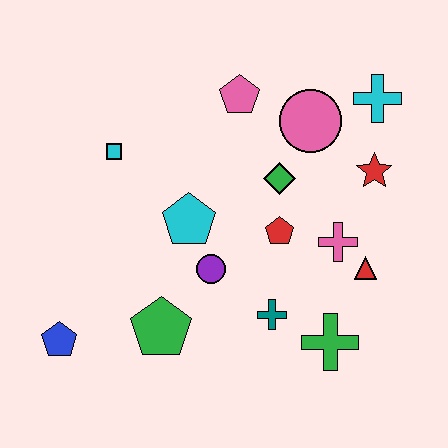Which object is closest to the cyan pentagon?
The purple circle is closest to the cyan pentagon.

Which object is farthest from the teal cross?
The cyan cross is farthest from the teal cross.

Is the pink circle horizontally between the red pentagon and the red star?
Yes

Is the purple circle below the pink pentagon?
Yes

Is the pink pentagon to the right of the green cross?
No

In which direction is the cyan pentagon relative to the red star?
The cyan pentagon is to the left of the red star.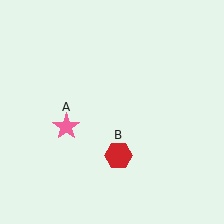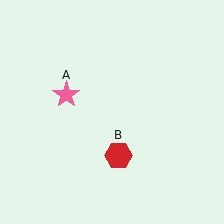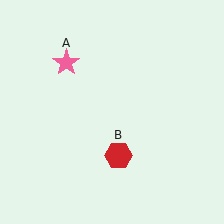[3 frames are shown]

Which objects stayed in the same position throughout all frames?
Red hexagon (object B) remained stationary.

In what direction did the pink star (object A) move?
The pink star (object A) moved up.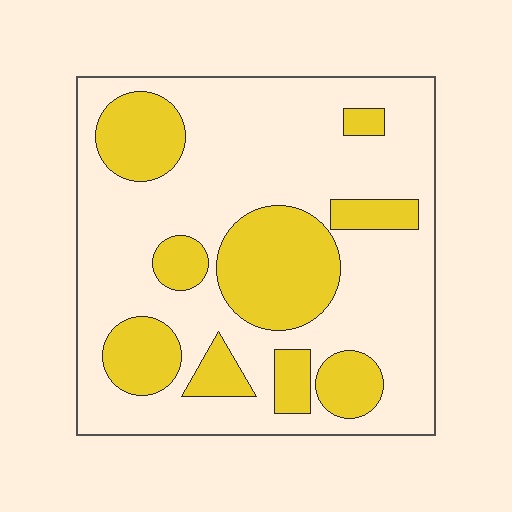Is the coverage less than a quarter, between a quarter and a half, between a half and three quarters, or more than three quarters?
Between a quarter and a half.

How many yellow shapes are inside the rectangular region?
9.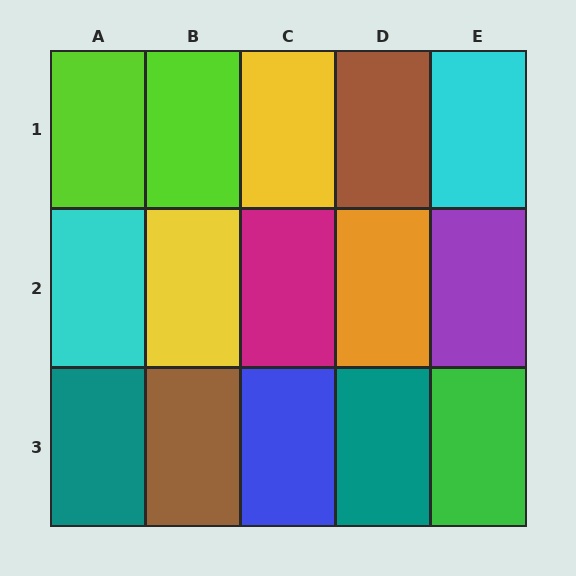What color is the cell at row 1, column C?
Yellow.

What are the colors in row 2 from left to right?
Cyan, yellow, magenta, orange, purple.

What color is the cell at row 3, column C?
Blue.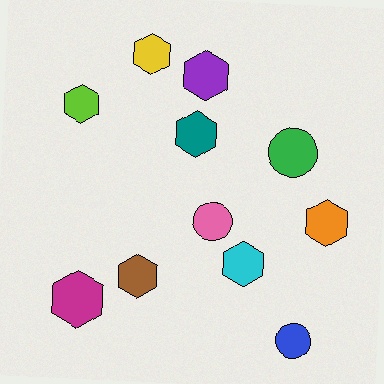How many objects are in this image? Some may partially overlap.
There are 11 objects.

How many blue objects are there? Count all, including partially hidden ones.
There is 1 blue object.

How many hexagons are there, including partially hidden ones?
There are 8 hexagons.